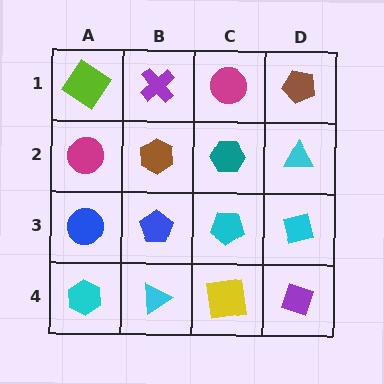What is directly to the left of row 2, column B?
A magenta circle.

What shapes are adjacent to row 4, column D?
A cyan diamond (row 3, column D), a yellow square (row 4, column C).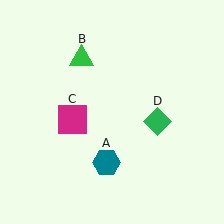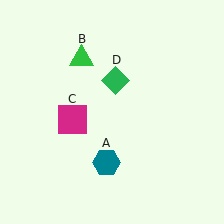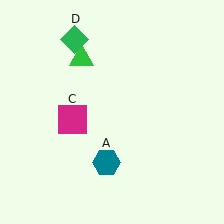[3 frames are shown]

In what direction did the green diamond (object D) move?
The green diamond (object D) moved up and to the left.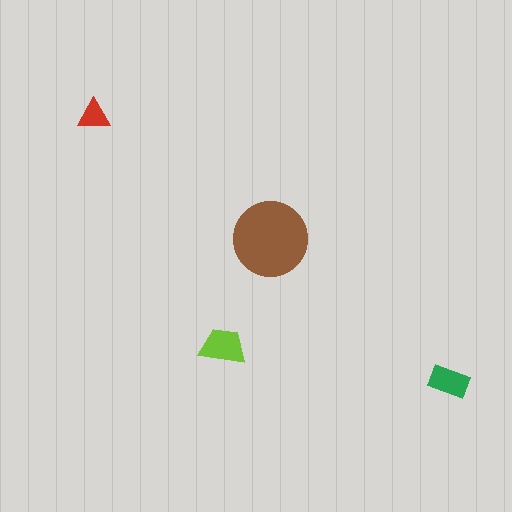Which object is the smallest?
The red triangle.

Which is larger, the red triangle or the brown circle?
The brown circle.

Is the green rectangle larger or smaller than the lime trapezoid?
Smaller.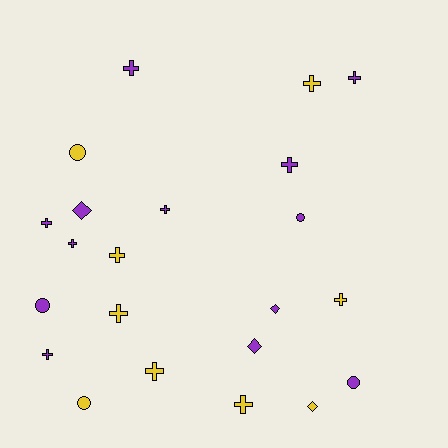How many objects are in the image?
There are 22 objects.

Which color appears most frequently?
Purple, with 13 objects.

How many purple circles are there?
There are 3 purple circles.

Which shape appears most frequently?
Cross, with 13 objects.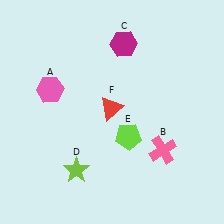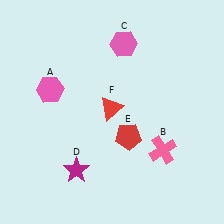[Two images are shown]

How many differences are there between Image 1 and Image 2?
There are 3 differences between the two images.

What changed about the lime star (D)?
In Image 1, D is lime. In Image 2, it changed to magenta.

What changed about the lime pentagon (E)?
In Image 1, E is lime. In Image 2, it changed to red.